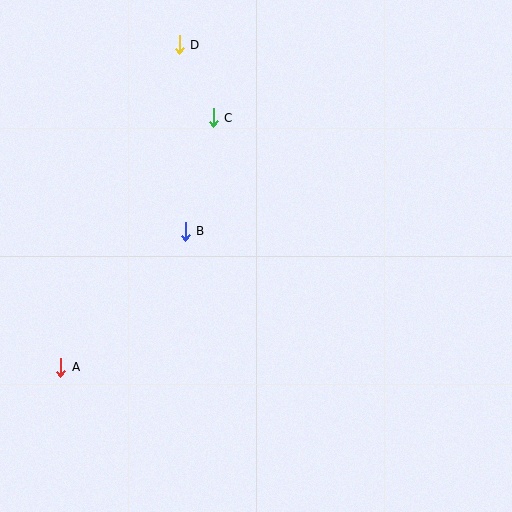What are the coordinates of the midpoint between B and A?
The midpoint between B and A is at (123, 299).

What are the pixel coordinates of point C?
Point C is at (213, 118).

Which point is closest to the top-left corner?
Point D is closest to the top-left corner.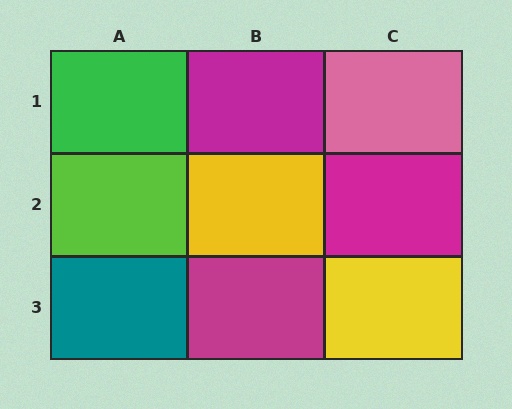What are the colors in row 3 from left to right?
Teal, magenta, yellow.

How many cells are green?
1 cell is green.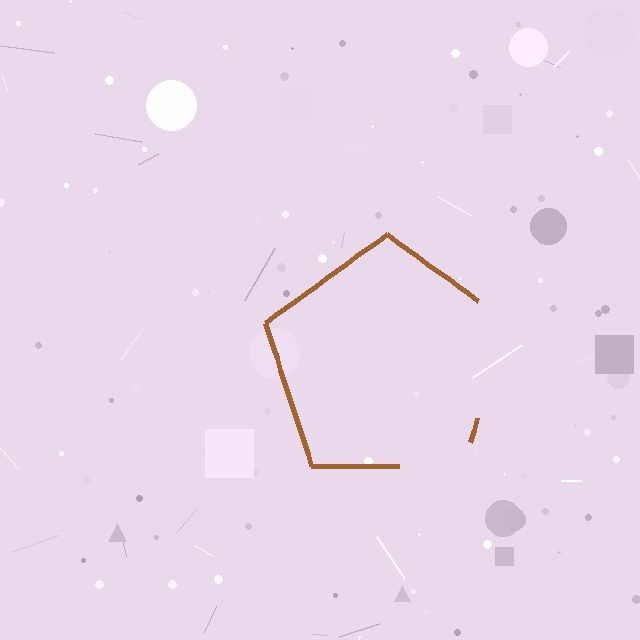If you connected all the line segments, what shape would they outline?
They would outline a pentagon.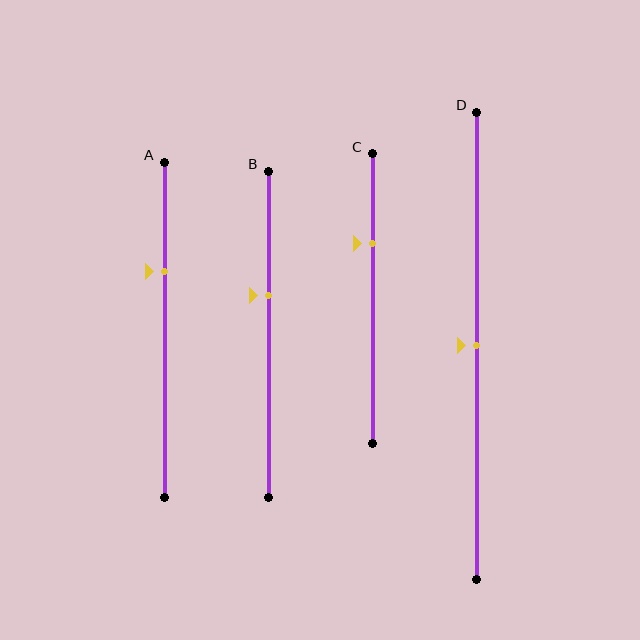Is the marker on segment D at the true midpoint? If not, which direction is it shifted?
Yes, the marker on segment D is at the true midpoint.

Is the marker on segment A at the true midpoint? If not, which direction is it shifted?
No, the marker on segment A is shifted upward by about 17% of the segment length.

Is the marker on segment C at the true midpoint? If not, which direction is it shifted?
No, the marker on segment C is shifted upward by about 19% of the segment length.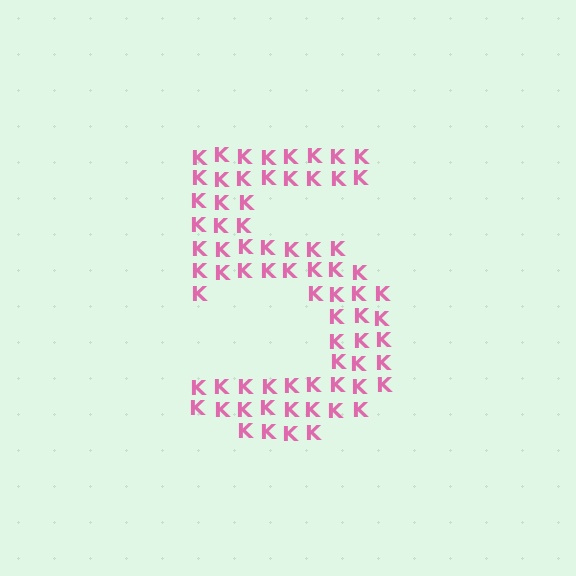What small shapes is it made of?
It is made of small letter K's.